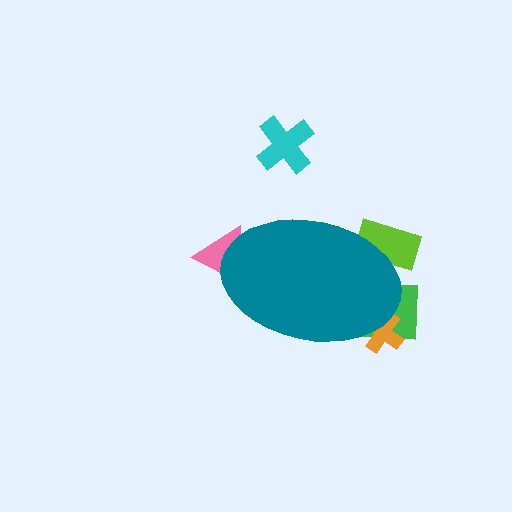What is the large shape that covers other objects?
A teal ellipse.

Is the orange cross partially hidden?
Yes, the orange cross is partially hidden behind the teal ellipse.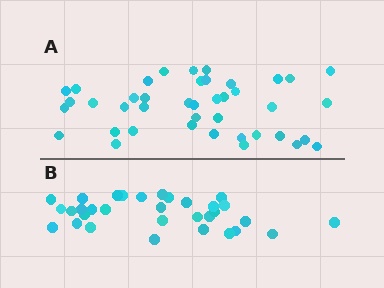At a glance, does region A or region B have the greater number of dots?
Region A (the top region) has more dots.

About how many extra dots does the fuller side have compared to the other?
Region A has roughly 8 or so more dots than region B.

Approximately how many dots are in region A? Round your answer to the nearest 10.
About 40 dots. (The exact count is 41, which rounds to 40.)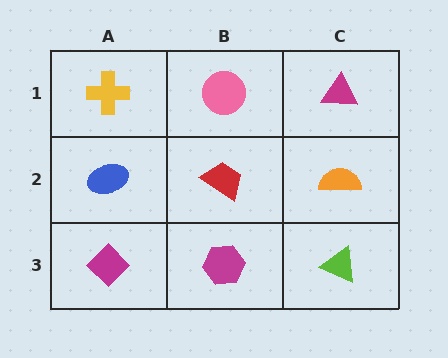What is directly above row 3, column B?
A red trapezoid.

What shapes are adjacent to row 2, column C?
A magenta triangle (row 1, column C), a lime triangle (row 3, column C), a red trapezoid (row 2, column B).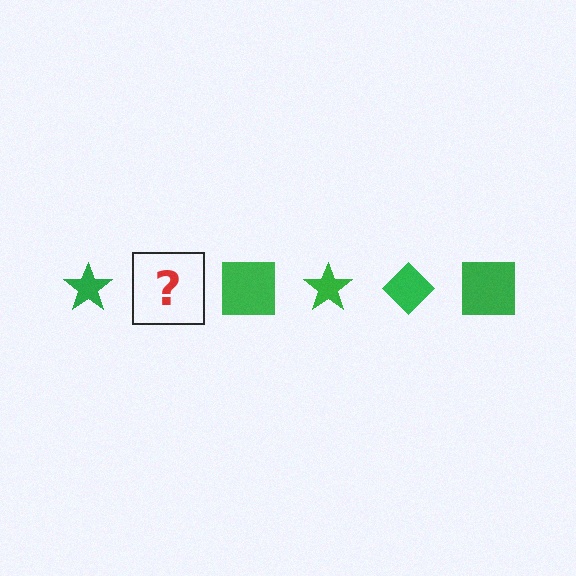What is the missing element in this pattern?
The missing element is a green diamond.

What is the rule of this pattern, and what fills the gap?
The rule is that the pattern cycles through star, diamond, square shapes in green. The gap should be filled with a green diamond.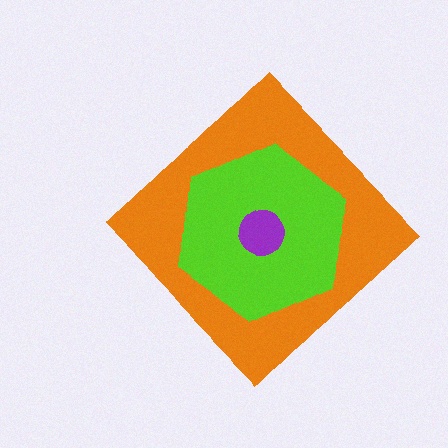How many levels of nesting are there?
3.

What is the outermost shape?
The orange diamond.